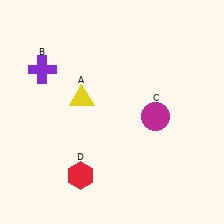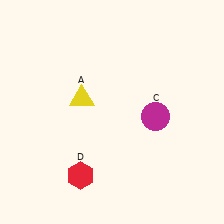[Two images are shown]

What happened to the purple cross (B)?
The purple cross (B) was removed in Image 2. It was in the top-left area of Image 1.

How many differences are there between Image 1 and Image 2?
There is 1 difference between the two images.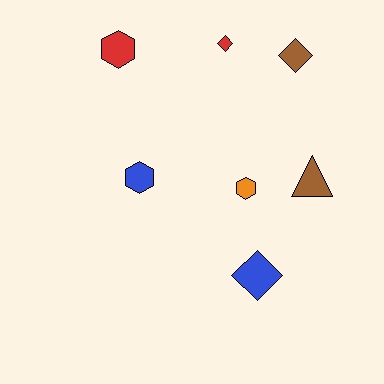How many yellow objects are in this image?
There are no yellow objects.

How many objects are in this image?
There are 7 objects.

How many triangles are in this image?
There is 1 triangle.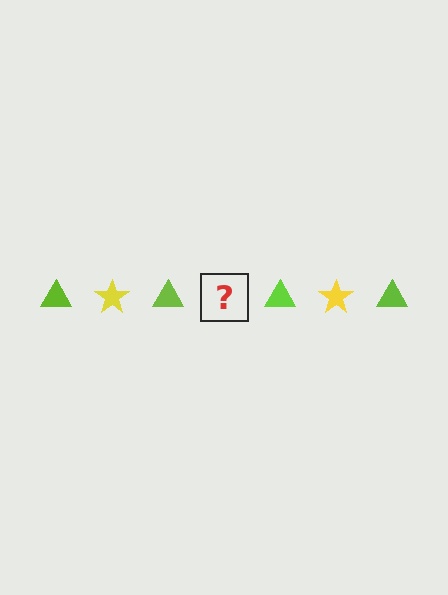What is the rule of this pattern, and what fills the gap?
The rule is that the pattern alternates between lime triangle and yellow star. The gap should be filled with a yellow star.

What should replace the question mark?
The question mark should be replaced with a yellow star.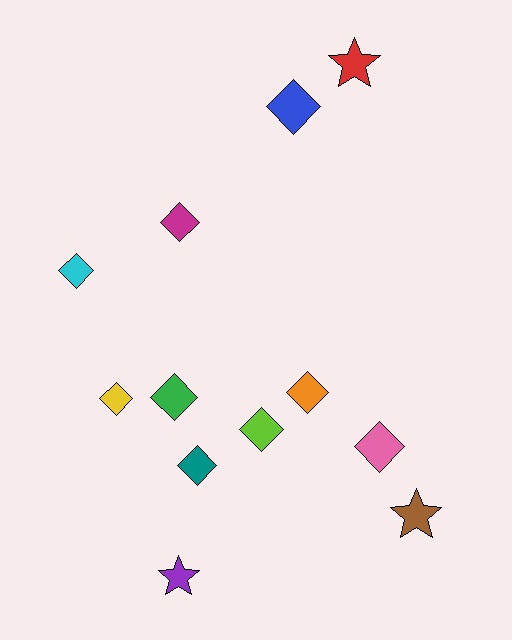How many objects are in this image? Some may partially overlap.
There are 12 objects.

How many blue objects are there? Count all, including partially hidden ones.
There is 1 blue object.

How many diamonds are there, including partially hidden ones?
There are 9 diamonds.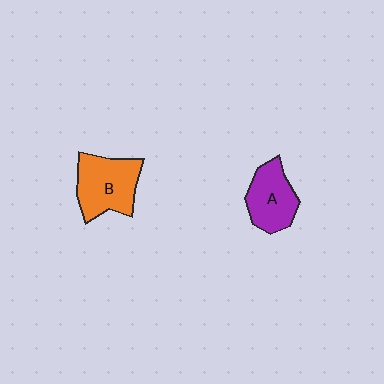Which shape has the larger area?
Shape B (orange).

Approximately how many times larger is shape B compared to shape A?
Approximately 1.2 times.